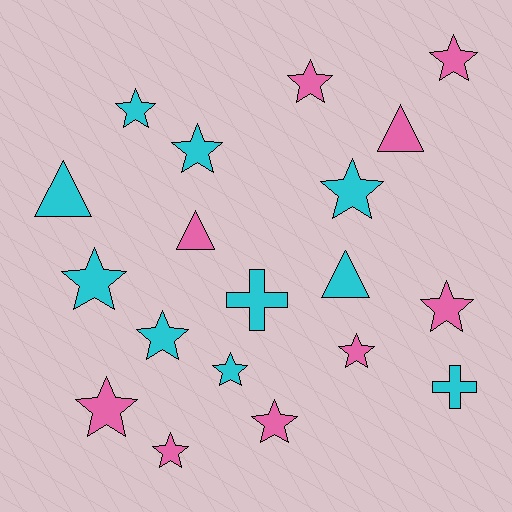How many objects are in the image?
There are 19 objects.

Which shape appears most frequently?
Star, with 13 objects.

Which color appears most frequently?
Cyan, with 10 objects.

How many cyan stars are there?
There are 6 cyan stars.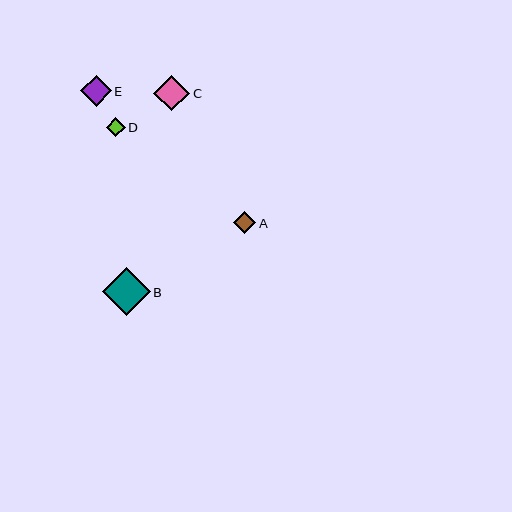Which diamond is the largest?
Diamond B is the largest with a size of approximately 48 pixels.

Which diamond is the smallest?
Diamond D is the smallest with a size of approximately 19 pixels.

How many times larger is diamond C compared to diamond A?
Diamond C is approximately 1.6 times the size of diamond A.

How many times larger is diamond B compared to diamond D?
Diamond B is approximately 2.5 times the size of diamond D.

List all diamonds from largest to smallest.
From largest to smallest: B, C, E, A, D.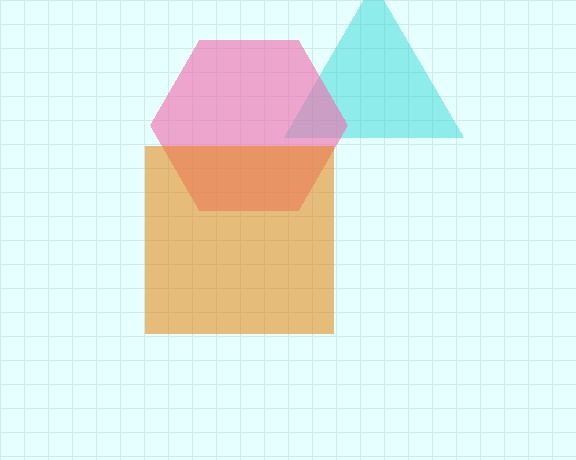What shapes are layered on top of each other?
The layered shapes are: a cyan triangle, a pink hexagon, an orange square.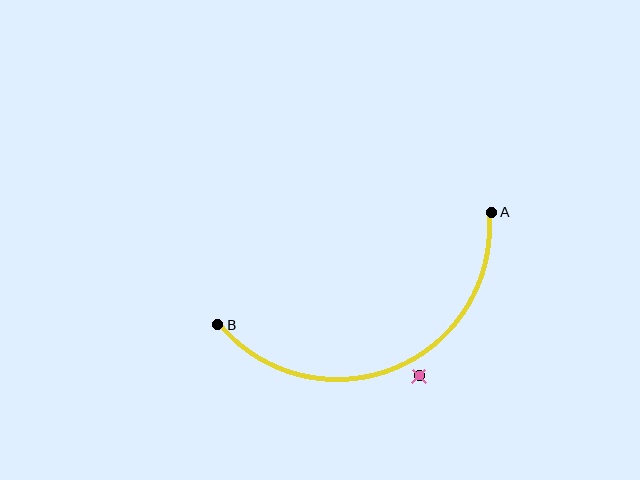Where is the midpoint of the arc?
The arc midpoint is the point on the curve farthest from the straight line joining A and B. It sits below that line.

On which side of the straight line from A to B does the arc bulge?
The arc bulges below the straight line connecting A and B.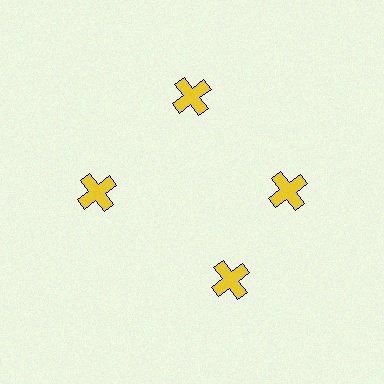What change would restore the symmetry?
The symmetry would be restored by rotating it back into even spacing with its neighbors so that all 4 crosses sit at equal angles and equal distance from the center.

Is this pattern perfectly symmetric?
No. The 4 yellow crosses are arranged in a ring, but one element near the 6 o'clock position is rotated out of alignment along the ring, breaking the 4-fold rotational symmetry.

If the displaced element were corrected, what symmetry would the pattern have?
It would have 4-fold rotational symmetry — the pattern would map onto itself every 90 degrees.